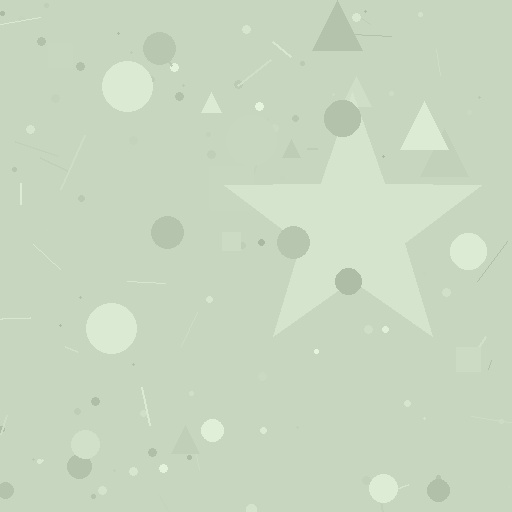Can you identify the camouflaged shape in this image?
The camouflaged shape is a star.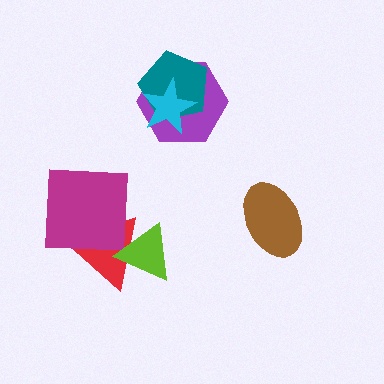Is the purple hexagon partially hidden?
Yes, it is partially covered by another shape.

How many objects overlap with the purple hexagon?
2 objects overlap with the purple hexagon.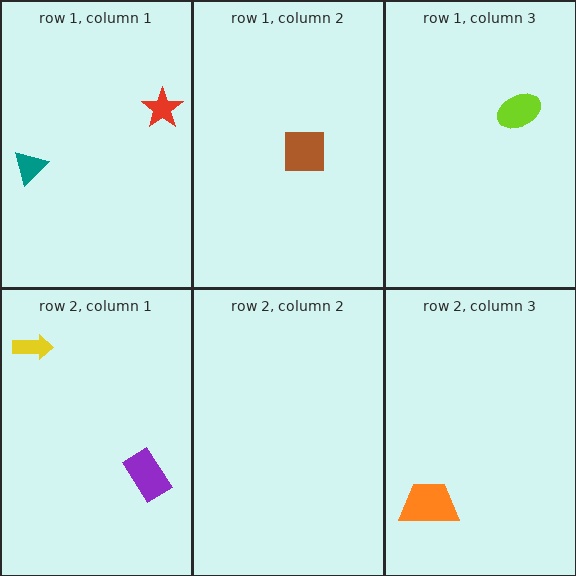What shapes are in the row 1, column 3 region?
The lime ellipse.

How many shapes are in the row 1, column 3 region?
1.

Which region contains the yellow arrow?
The row 2, column 1 region.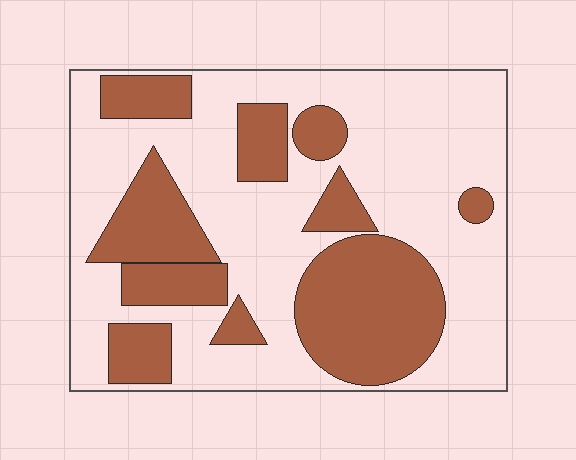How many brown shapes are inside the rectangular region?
10.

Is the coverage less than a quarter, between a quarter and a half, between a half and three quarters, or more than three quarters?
Between a quarter and a half.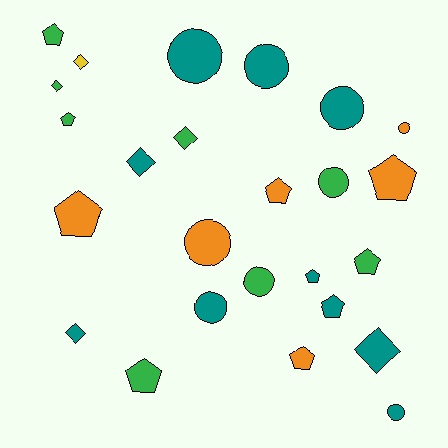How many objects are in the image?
There are 25 objects.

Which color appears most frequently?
Teal, with 10 objects.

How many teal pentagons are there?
There are 2 teal pentagons.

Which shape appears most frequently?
Pentagon, with 10 objects.